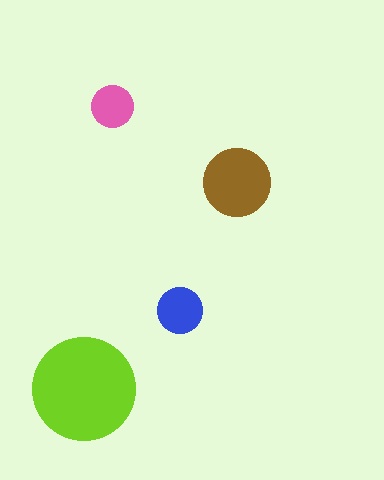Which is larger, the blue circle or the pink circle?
The blue one.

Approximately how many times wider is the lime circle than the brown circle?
About 1.5 times wider.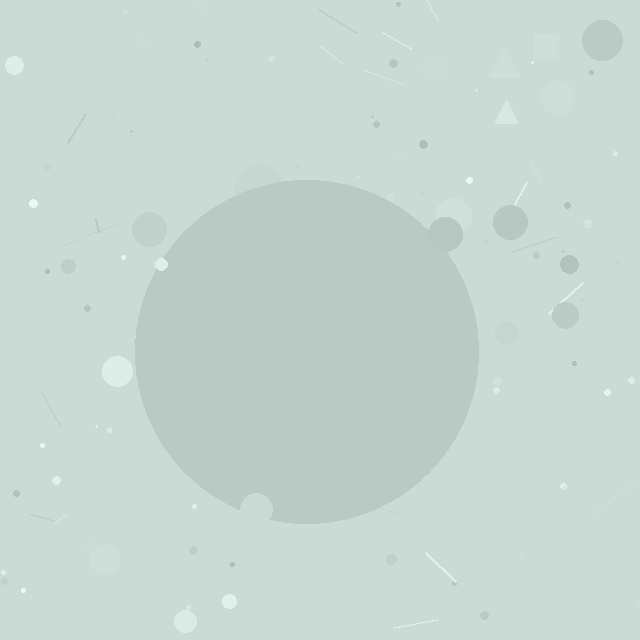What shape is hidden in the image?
A circle is hidden in the image.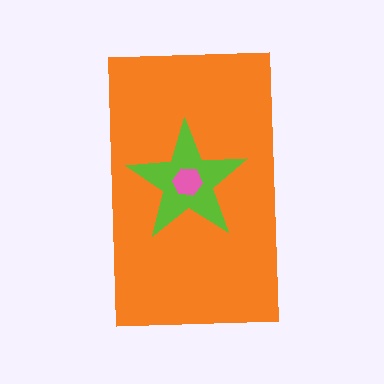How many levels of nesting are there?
3.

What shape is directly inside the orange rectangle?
The lime star.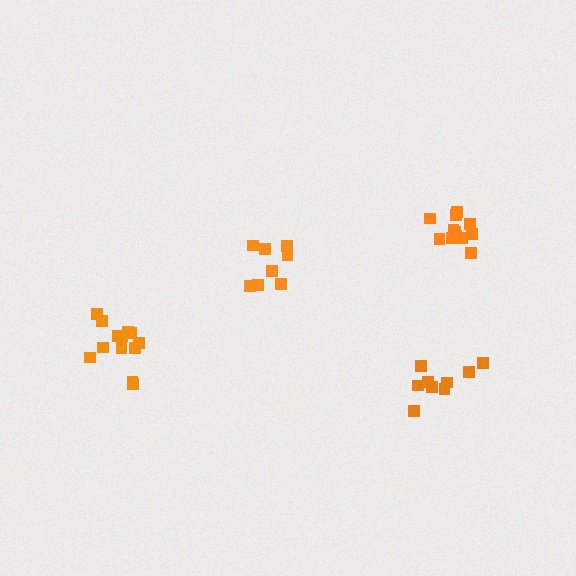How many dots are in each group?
Group 1: 9 dots, Group 2: 8 dots, Group 3: 12 dots, Group 4: 13 dots (42 total).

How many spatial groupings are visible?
There are 4 spatial groupings.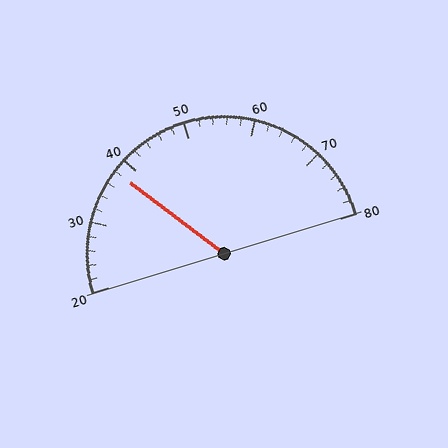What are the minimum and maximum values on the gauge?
The gauge ranges from 20 to 80.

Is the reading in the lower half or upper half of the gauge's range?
The reading is in the lower half of the range (20 to 80).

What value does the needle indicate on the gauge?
The needle indicates approximately 38.